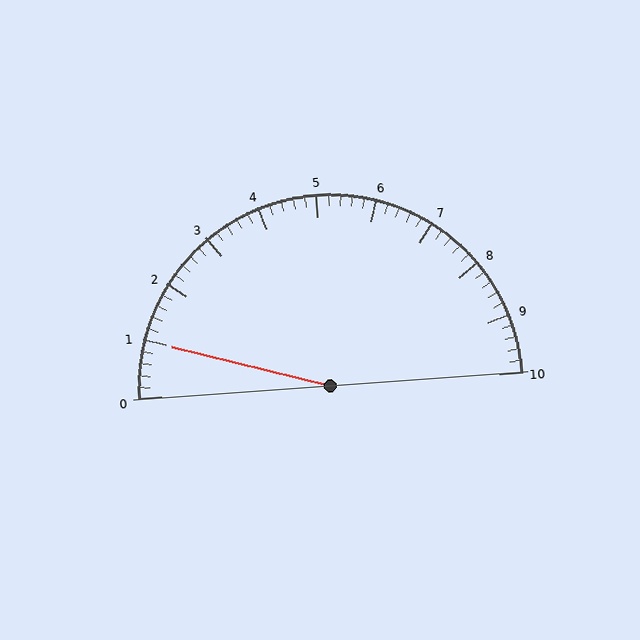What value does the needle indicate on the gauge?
The needle indicates approximately 1.0.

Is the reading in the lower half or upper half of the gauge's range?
The reading is in the lower half of the range (0 to 10).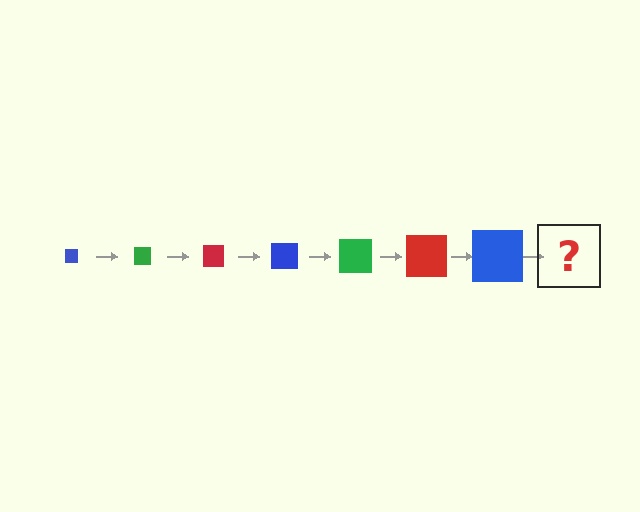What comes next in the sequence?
The next element should be a green square, larger than the previous one.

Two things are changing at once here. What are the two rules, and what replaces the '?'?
The two rules are that the square grows larger each step and the color cycles through blue, green, and red. The '?' should be a green square, larger than the previous one.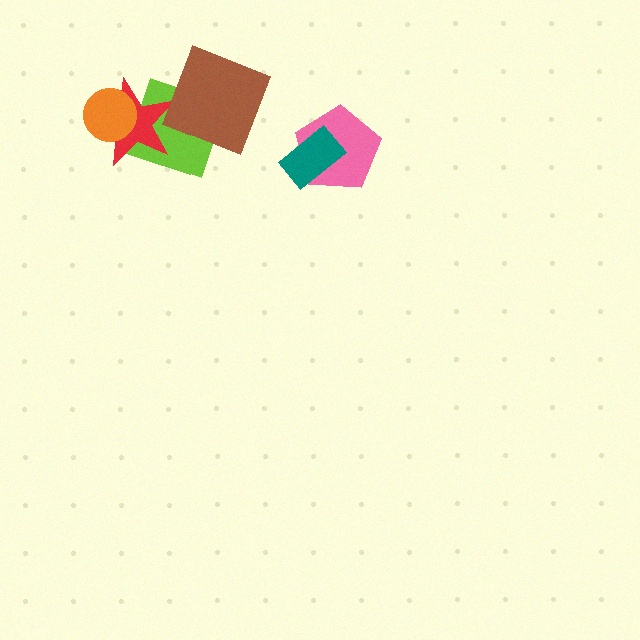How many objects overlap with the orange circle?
1 object overlaps with the orange circle.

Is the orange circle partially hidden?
No, no other shape covers it.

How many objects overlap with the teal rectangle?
1 object overlaps with the teal rectangle.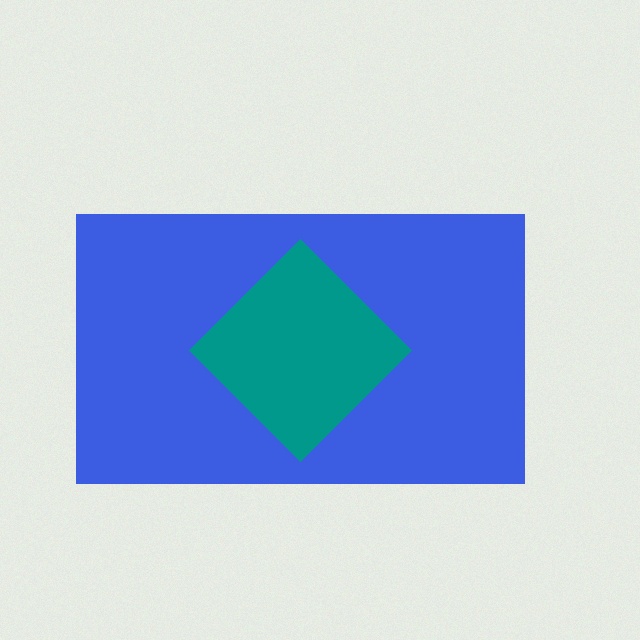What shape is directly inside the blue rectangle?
The teal diamond.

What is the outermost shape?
The blue rectangle.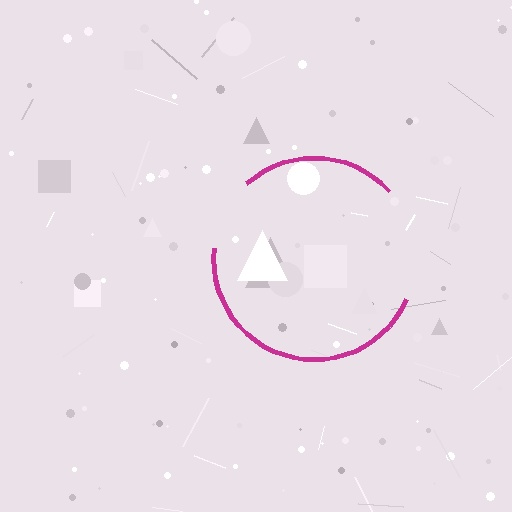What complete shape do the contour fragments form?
The contour fragments form a circle.